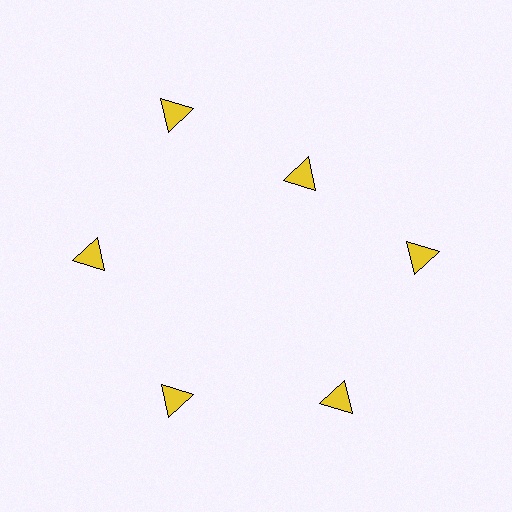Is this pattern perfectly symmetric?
No. The 6 yellow triangles are arranged in a ring, but one element near the 1 o'clock position is pulled inward toward the center, breaking the 6-fold rotational symmetry.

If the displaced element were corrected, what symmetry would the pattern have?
It would have 6-fold rotational symmetry — the pattern would map onto itself every 60 degrees.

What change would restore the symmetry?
The symmetry would be restored by moving it outward, back onto the ring so that all 6 triangles sit at equal angles and equal distance from the center.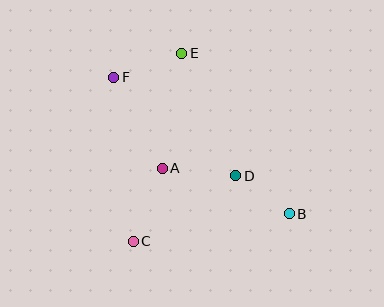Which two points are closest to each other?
Points B and D are closest to each other.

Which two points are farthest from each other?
Points B and F are farthest from each other.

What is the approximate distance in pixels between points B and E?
The distance between B and E is approximately 193 pixels.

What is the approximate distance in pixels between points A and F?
The distance between A and F is approximately 103 pixels.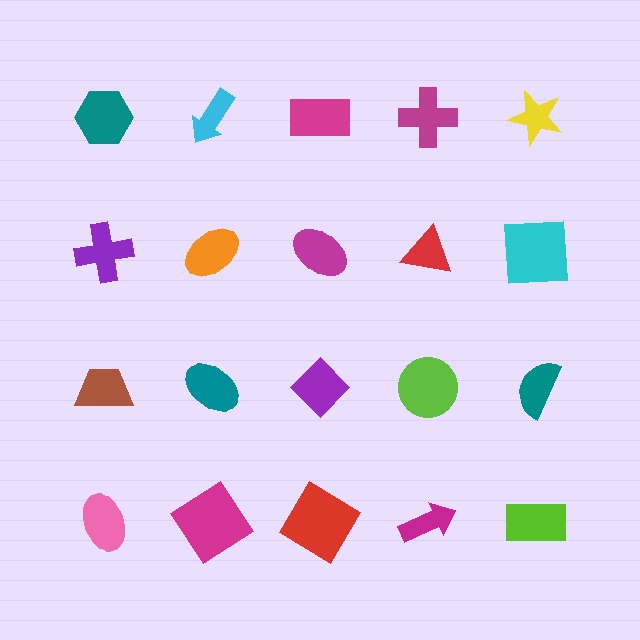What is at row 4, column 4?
A magenta arrow.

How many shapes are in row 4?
5 shapes.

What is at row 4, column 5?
A lime rectangle.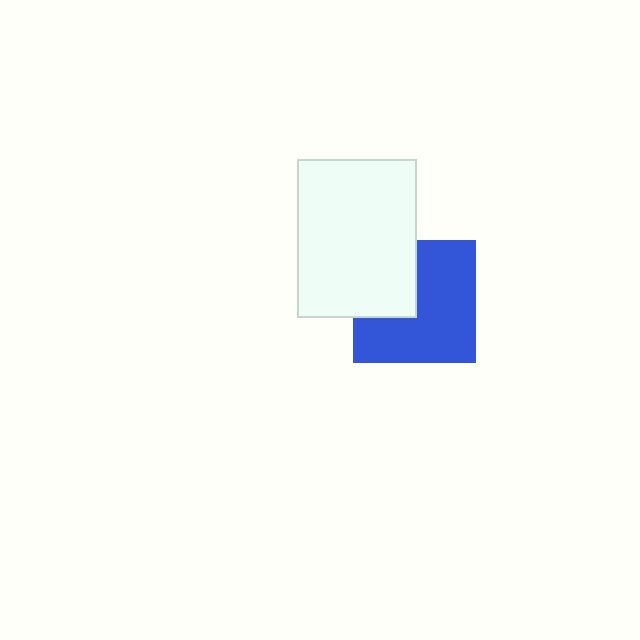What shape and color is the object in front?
The object in front is a white rectangle.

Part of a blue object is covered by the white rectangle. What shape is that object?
It is a square.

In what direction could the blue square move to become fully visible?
The blue square could move toward the lower-right. That would shift it out from behind the white rectangle entirely.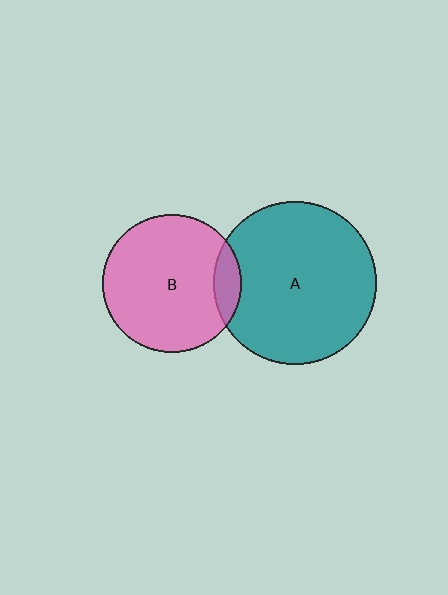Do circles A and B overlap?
Yes.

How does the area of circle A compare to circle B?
Approximately 1.4 times.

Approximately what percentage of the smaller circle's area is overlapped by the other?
Approximately 10%.